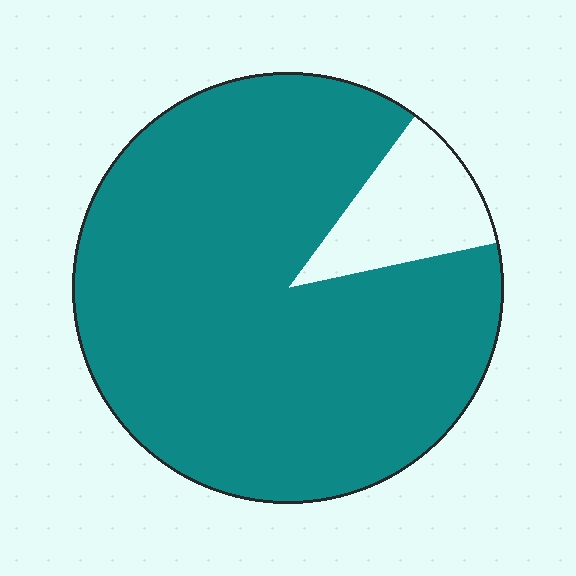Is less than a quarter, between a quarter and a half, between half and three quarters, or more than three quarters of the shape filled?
More than three quarters.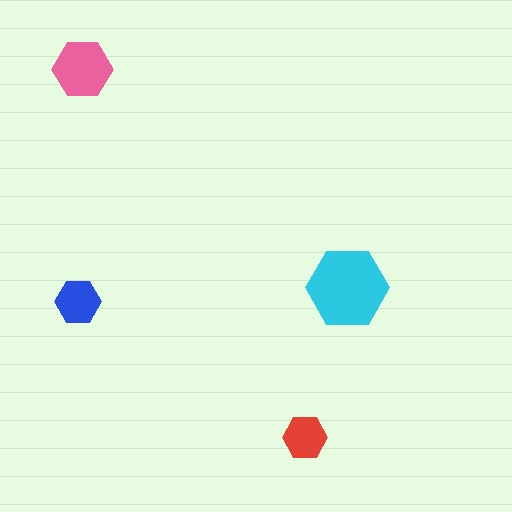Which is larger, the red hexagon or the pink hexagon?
The pink one.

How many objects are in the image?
There are 4 objects in the image.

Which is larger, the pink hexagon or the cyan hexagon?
The cyan one.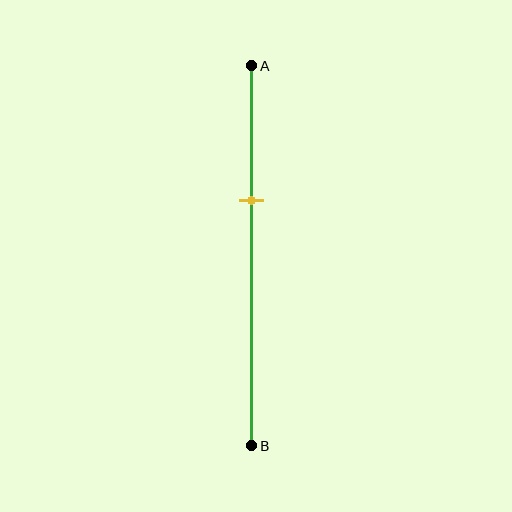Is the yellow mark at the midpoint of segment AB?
No, the mark is at about 35% from A, not at the 50% midpoint.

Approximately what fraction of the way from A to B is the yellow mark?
The yellow mark is approximately 35% of the way from A to B.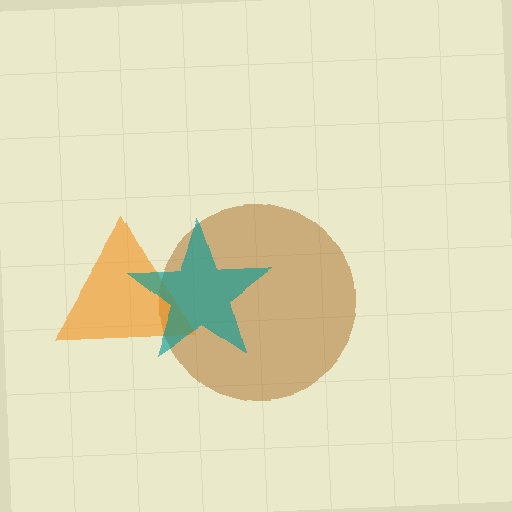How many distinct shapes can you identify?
There are 3 distinct shapes: a brown circle, an orange triangle, a teal star.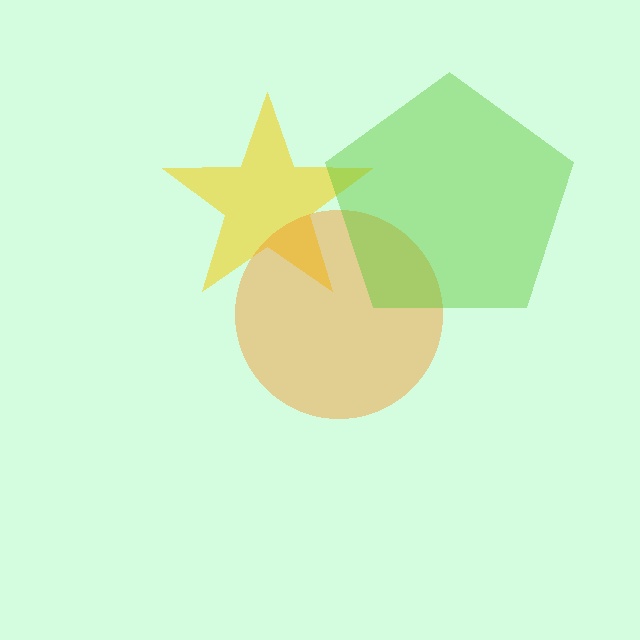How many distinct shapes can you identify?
There are 3 distinct shapes: a yellow star, an orange circle, a lime pentagon.